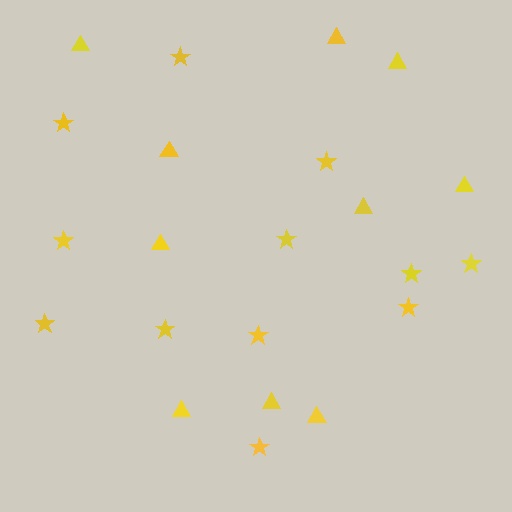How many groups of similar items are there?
There are 2 groups: one group of triangles (10) and one group of stars (12).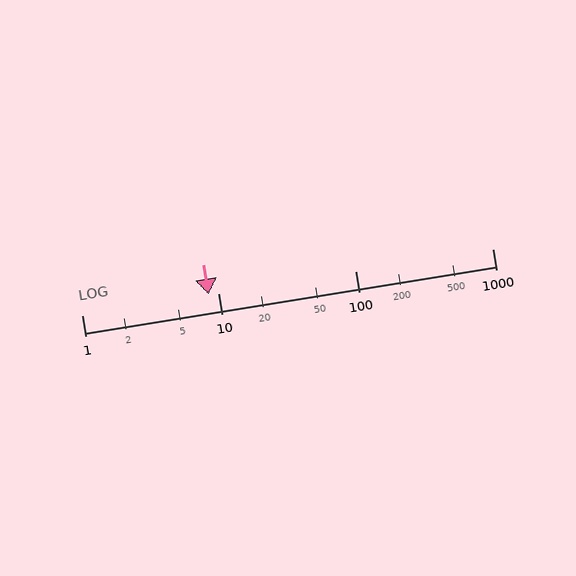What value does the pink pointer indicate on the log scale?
The pointer indicates approximately 8.5.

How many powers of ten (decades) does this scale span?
The scale spans 3 decades, from 1 to 1000.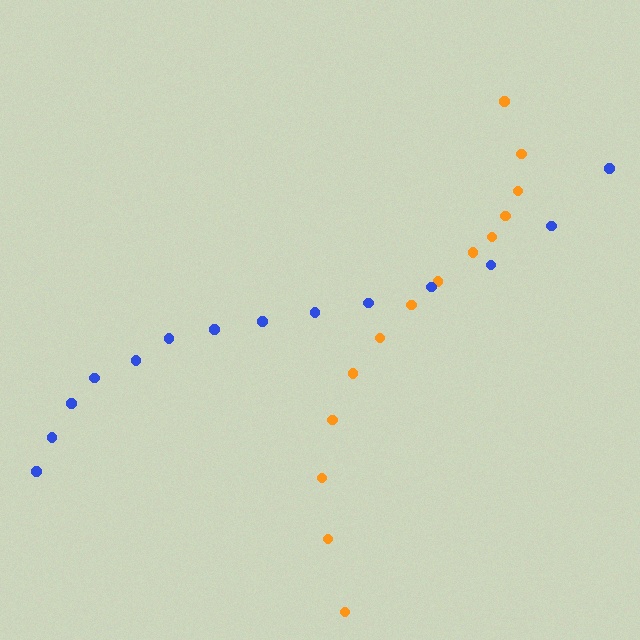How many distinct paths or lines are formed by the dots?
There are 2 distinct paths.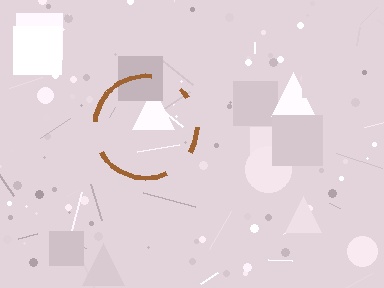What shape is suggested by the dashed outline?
The dashed outline suggests a circle.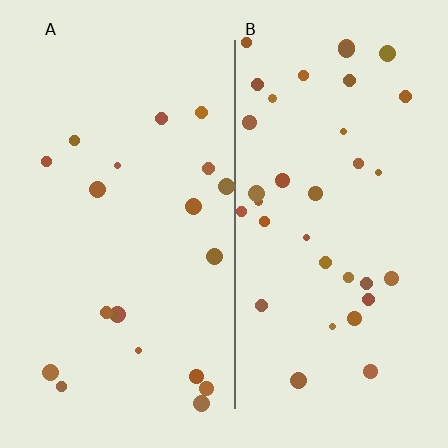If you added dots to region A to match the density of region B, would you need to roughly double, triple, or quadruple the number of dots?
Approximately double.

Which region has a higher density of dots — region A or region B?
B (the right).